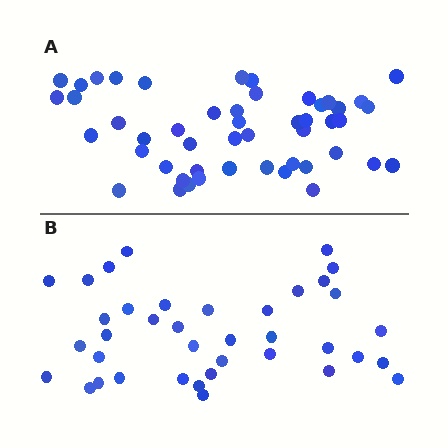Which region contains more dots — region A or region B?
Region A (the top region) has more dots.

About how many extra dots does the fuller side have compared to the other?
Region A has roughly 12 or so more dots than region B.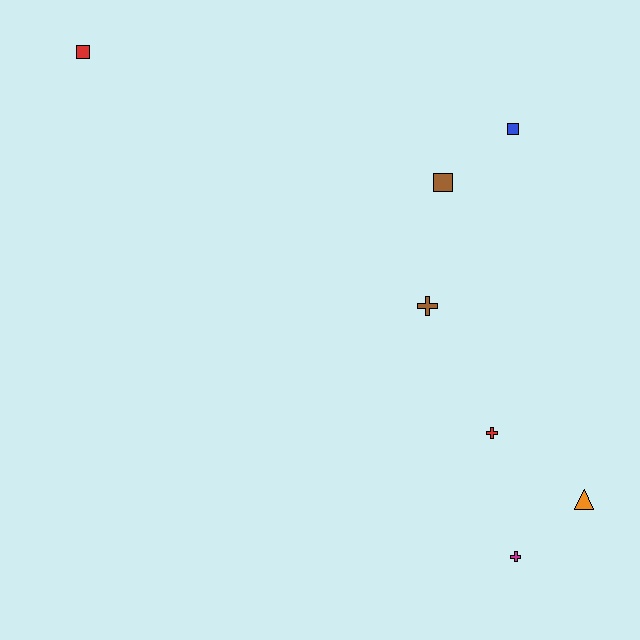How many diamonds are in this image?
There are no diamonds.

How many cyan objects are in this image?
There are no cyan objects.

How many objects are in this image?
There are 7 objects.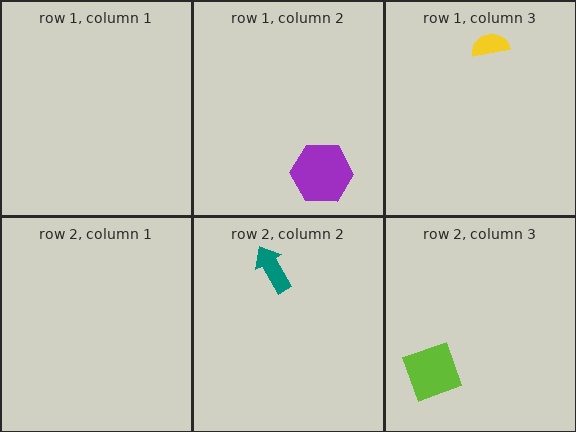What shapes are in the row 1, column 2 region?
The purple hexagon.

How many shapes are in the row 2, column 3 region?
1.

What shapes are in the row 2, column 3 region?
The lime diamond.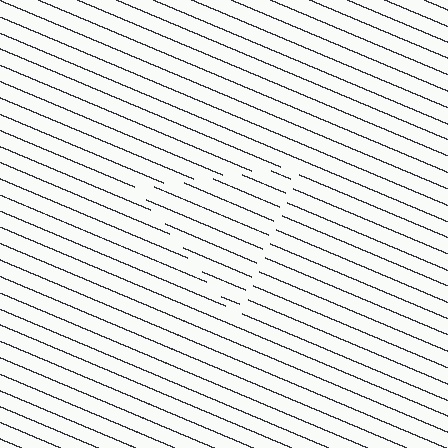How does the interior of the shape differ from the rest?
The interior of the shape contains the same grating, shifted by half a period — the contour is defined by the phase discontinuity where line-ends from the inner and outer gratings abut.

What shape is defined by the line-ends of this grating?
An illusory triangle. The interior of the shape contains the same grating, shifted by half a period — the contour is defined by the phase discontinuity where line-ends from the inner and outer gratings abut.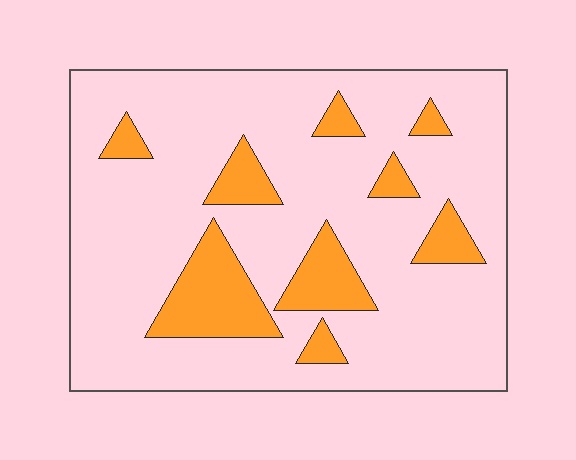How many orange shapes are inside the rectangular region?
9.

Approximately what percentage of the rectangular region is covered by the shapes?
Approximately 20%.